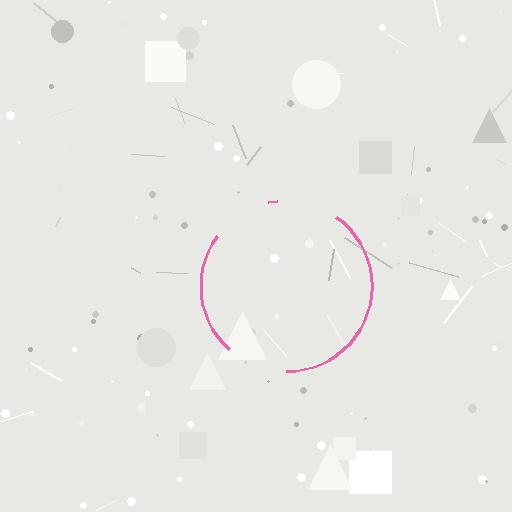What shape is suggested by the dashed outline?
The dashed outline suggests a circle.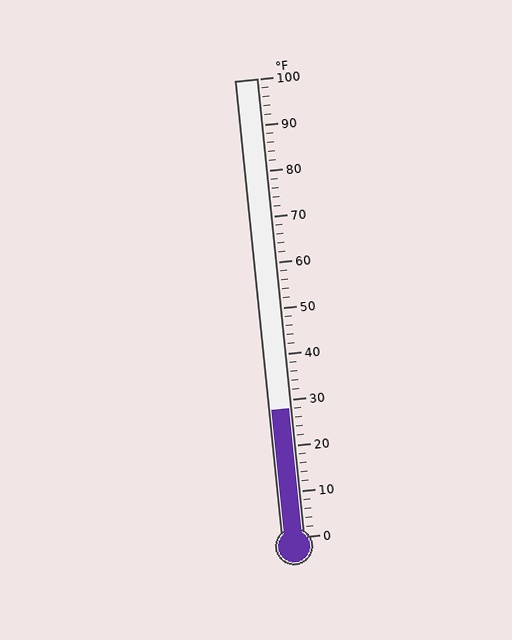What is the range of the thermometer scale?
The thermometer scale ranges from 0°F to 100°F.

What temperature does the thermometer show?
The thermometer shows approximately 28°F.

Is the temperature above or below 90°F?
The temperature is below 90°F.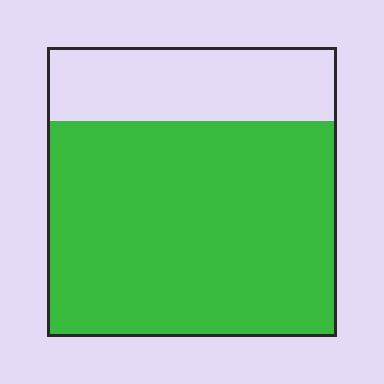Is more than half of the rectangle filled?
Yes.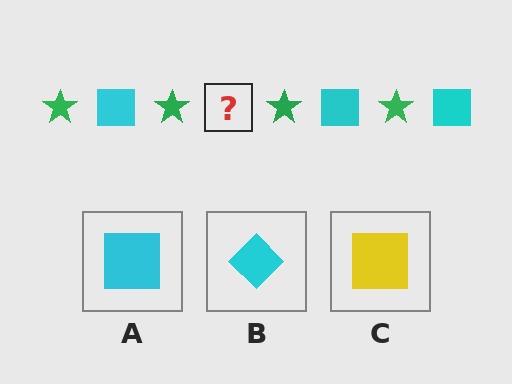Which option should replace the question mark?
Option A.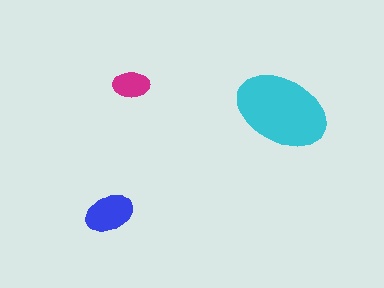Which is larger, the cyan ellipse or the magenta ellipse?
The cyan one.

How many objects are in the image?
There are 3 objects in the image.